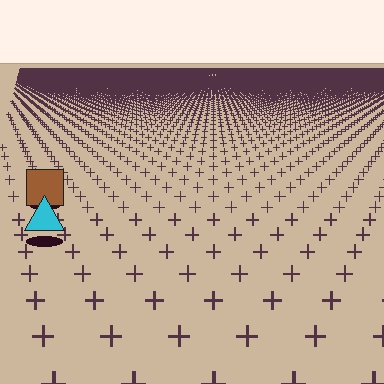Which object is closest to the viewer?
The cyan triangle is closest. The texture marks near it are larger and more spread out.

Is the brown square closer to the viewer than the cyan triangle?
No. The cyan triangle is closer — you can tell from the texture gradient: the ground texture is coarser near it.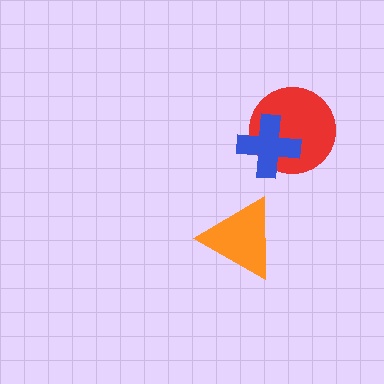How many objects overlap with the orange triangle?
0 objects overlap with the orange triangle.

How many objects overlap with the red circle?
1 object overlaps with the red circle.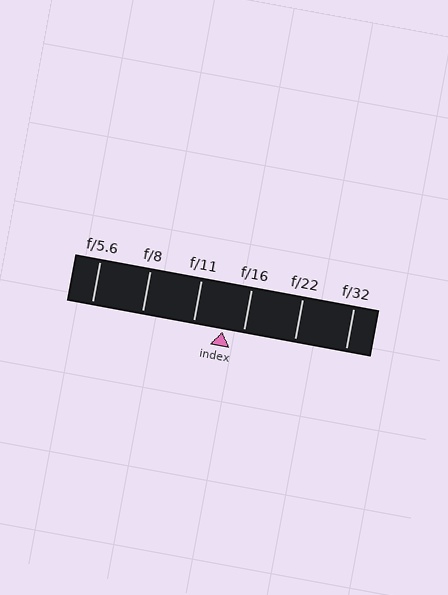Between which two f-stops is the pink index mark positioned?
The index mark is between f/11 and f/16.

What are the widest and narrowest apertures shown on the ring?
The widest aperture shown is f/5.6 and the narrowest is f/32.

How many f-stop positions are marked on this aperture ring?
There are 6 f-stop positions marked.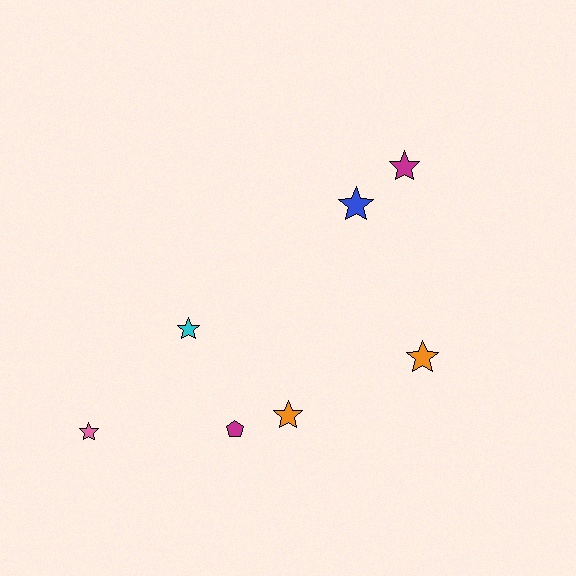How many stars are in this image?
There are 6 stars.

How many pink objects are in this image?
There is 1 pink object.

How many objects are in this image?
There are 7 objects.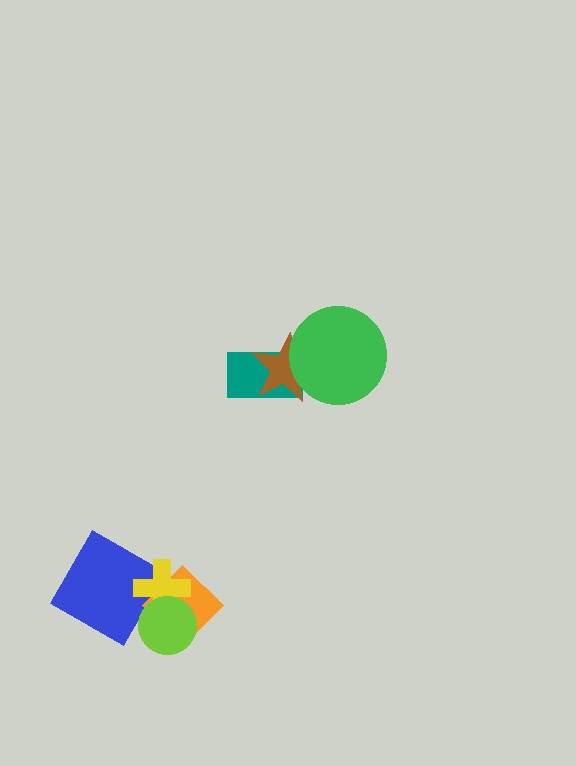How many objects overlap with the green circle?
2 objects overlap with the green circle.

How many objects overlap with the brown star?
2 objects overlap with the brown star.